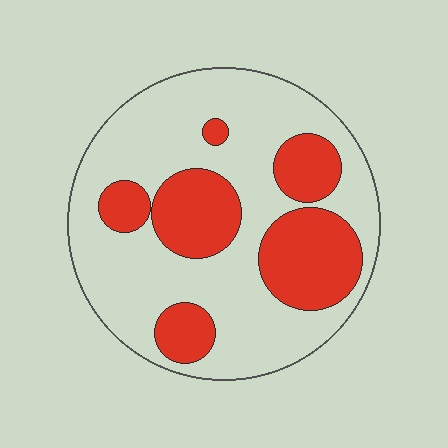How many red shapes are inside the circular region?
6.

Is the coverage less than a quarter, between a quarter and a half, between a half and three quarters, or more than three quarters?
Between a quarter and a half.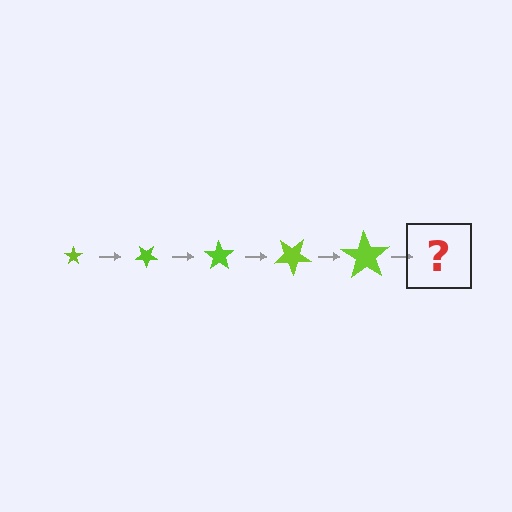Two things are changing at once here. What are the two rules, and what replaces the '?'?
The two rules are that the star grows larger each step and it rotates 35 degrees each step. The '?' should be a star, larger than the previous one and rotated 175 degrees from the start.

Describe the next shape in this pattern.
It should be a star, larger than the previous one and rotated 175 degrees from the start.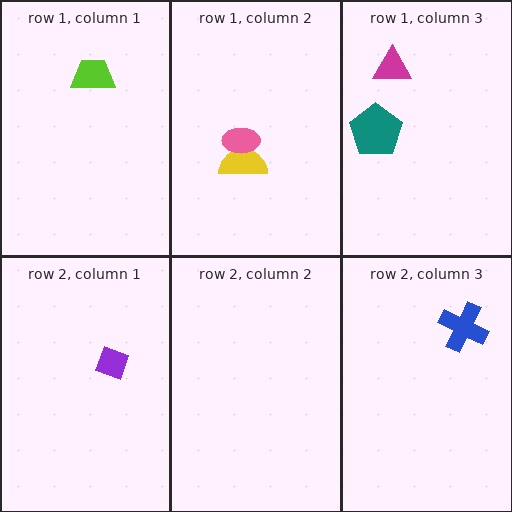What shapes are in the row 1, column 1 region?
The lime trapezoid.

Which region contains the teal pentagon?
The row 1, column 3 region.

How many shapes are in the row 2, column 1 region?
1.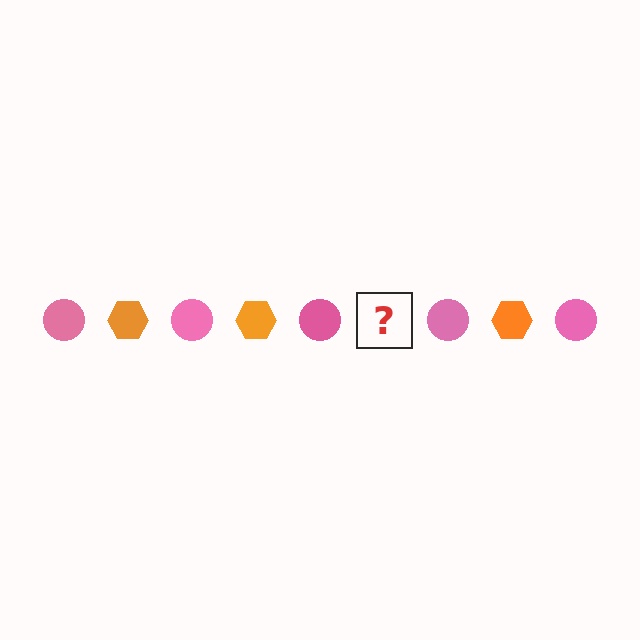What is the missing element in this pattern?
The missing element is an orange hexagon.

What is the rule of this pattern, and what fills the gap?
The rule is that the pattern alternates between pink circle and orange hexagon. The gap should be filled with an orange hexagon.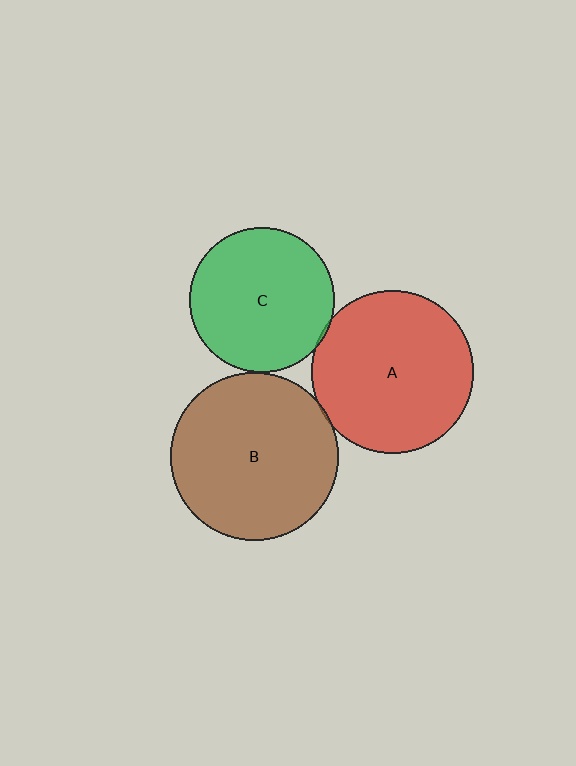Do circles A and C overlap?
Yes.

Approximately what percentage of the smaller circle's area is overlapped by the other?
Approximately 5%.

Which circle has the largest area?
Circle B (brown).